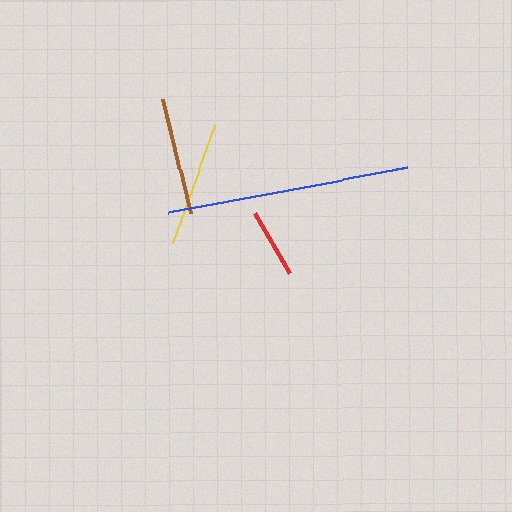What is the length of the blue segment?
The blue segment is approximately 244 pixels long.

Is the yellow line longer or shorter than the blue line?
The blue line is longer than the yellow line.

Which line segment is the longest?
The blue line is the longest at approximately 244 pixels.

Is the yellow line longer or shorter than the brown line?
The yellow line is longer than the brown line.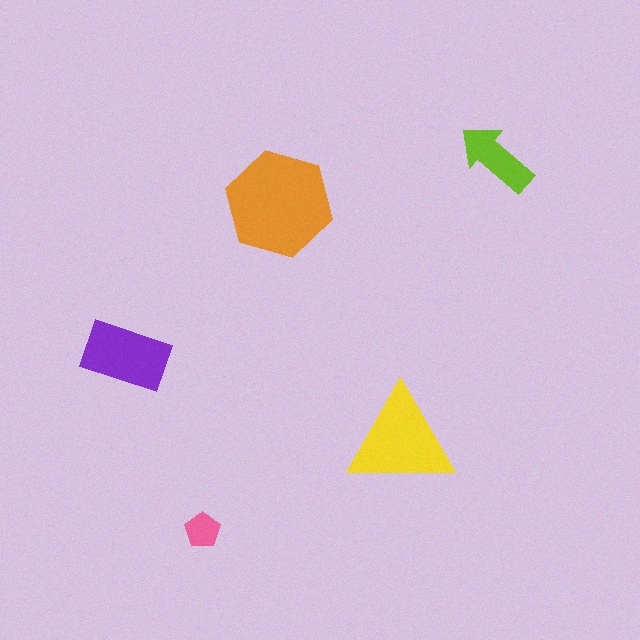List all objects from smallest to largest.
The pink pentagon, the lime arrow, the purple rectangle, the yellow triangle, the orange hexagon.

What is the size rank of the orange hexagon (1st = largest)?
1st.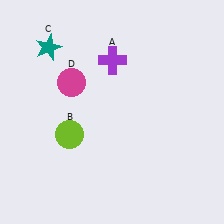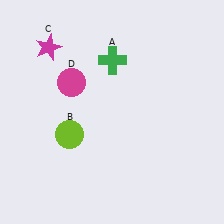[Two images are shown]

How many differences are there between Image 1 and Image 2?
There are 2 differences between the two images.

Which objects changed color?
A changed from purple to green. C changed from teal to magenta.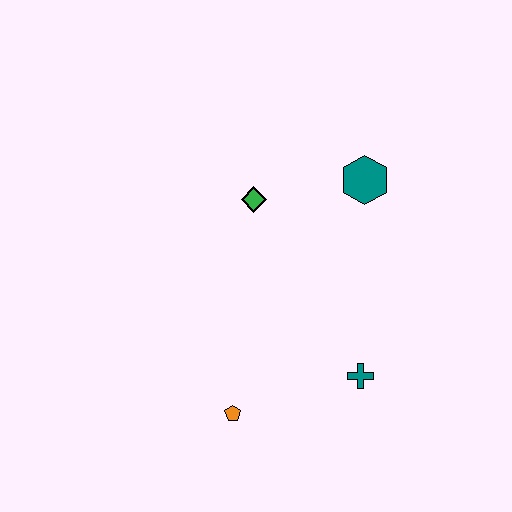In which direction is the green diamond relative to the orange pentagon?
The green diamond is above the orange pentagon.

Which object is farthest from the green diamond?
The orange pentagon is farthest from the green diamond.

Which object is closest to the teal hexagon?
The green diamond is closest to the teal hexagon.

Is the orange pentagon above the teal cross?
No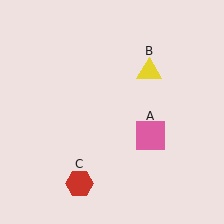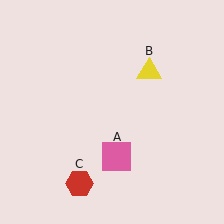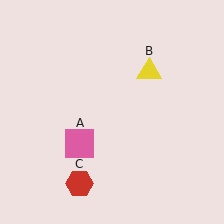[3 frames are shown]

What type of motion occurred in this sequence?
The pink square (object A) rotated clockwise around the center of the scene.